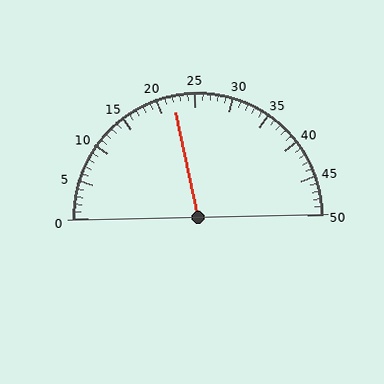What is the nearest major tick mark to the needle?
The nearest major tick mark is 20.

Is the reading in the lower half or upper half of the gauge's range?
The reading is in the lower half of the range (0 to 50).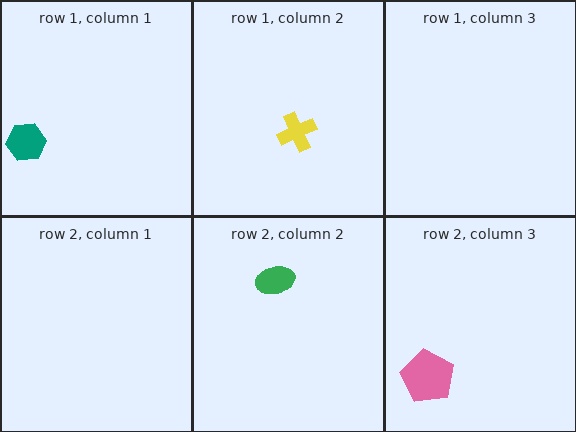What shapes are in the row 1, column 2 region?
The yellow cross.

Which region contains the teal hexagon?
The row 1, column 1 region.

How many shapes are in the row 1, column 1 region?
1.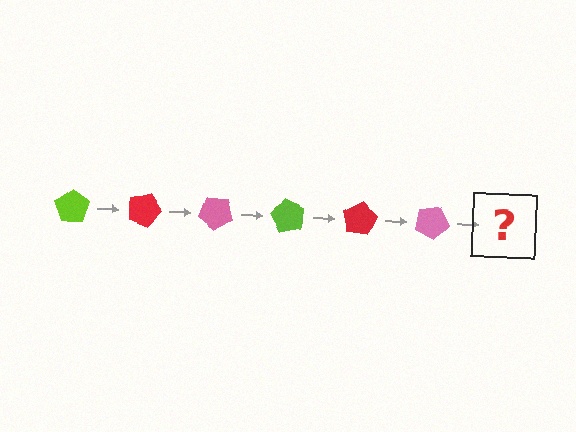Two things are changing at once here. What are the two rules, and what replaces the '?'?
The two rules are that it rotates 20 degrees each step and the color cycles through lime, red, and pink. The '?' should be a lime pentagon, rotated 120 degrees from the start.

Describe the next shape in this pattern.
It should be a lime pentagon, rotated 120 degrees from the start.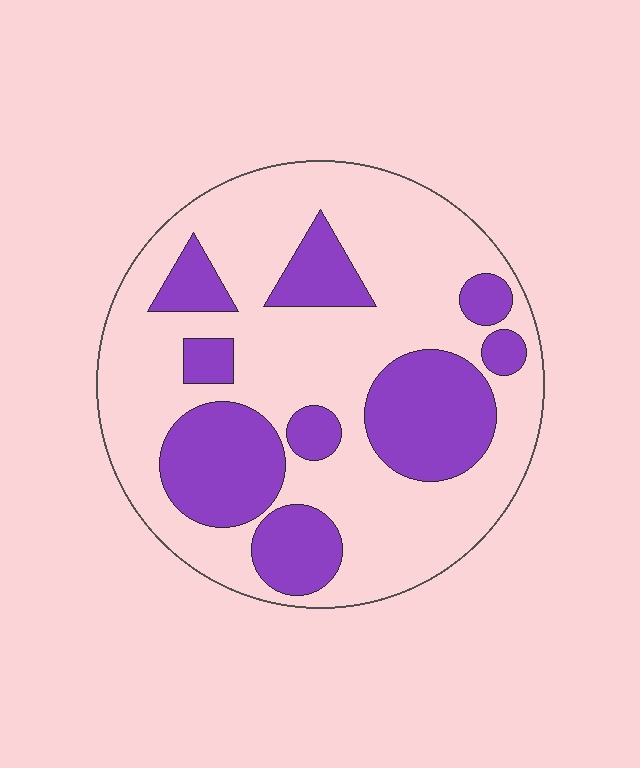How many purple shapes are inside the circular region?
9.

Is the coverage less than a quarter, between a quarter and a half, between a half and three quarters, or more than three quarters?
Between a quarter and a half.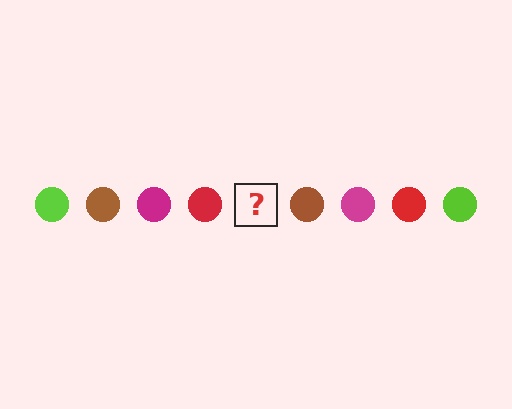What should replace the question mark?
The question mark should be replaced with a lime circle.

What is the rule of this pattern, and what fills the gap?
The rule is that the pattern cycles through lime, brown, magenta, red circles. The gap should be filled with a lime circle.